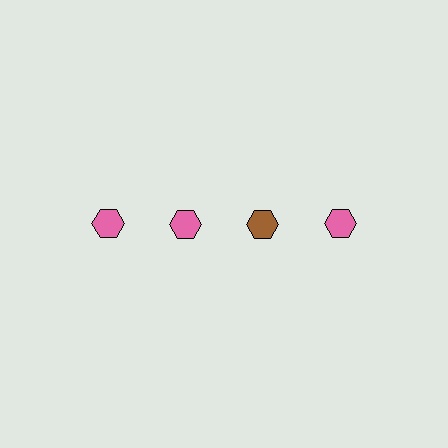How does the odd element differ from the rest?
It has a different color: brown instead of pink.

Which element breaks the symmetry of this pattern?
The brown hexagon in the top row, center column breaks the symmetry. All other shapes are pink hexagons.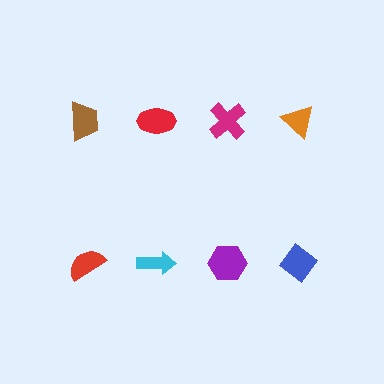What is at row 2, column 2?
A cyan arrow.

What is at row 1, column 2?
A red ellipse.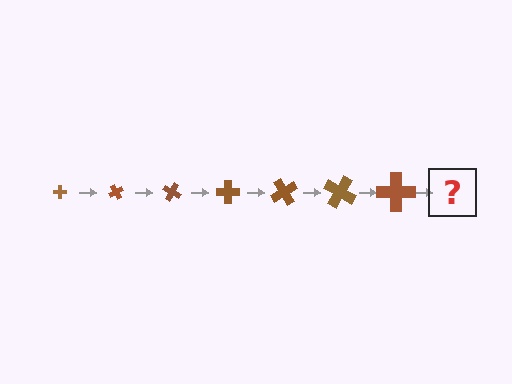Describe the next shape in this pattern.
It should be a cross, larger than the previous one and rotated 420 degrees from the start.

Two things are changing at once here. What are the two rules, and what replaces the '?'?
The two rules are that the cross grows larger each step and it rotates 60 degrees each step. The '?' should be a cross, larger than the previous one and rotated 420 degrees from the start.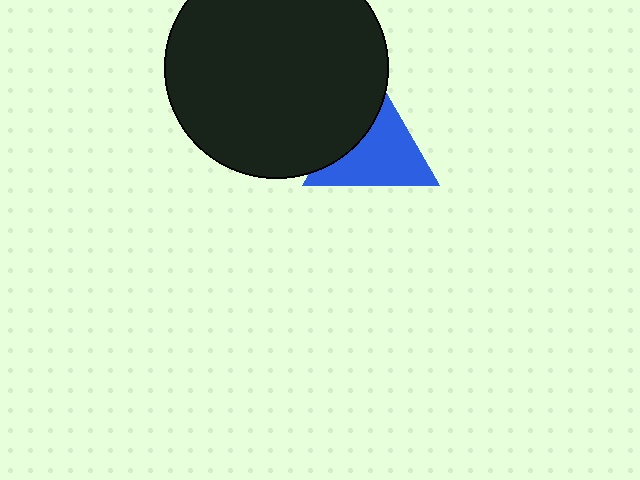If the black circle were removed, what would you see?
You would see the complete blue triangle.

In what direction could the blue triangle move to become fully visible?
The blue triangle could move right. That would shift it out from behind the black circle entirely.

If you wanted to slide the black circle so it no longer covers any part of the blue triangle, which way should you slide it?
Slide it left — that is the most direct way to separate the two shapes.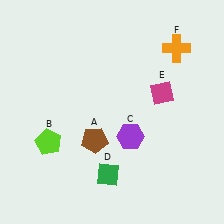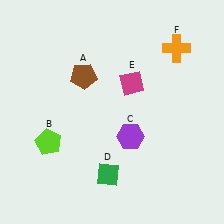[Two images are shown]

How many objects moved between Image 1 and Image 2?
2 objects moved between the two images.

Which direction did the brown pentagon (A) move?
The brown pentagon (A) moved up.